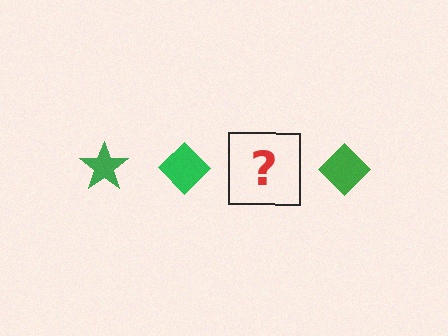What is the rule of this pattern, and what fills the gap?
The rule is that the pattern cycles through star, diamond shapes in green. The gap should be filled with a green star.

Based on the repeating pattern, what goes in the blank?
The blank should be a green star.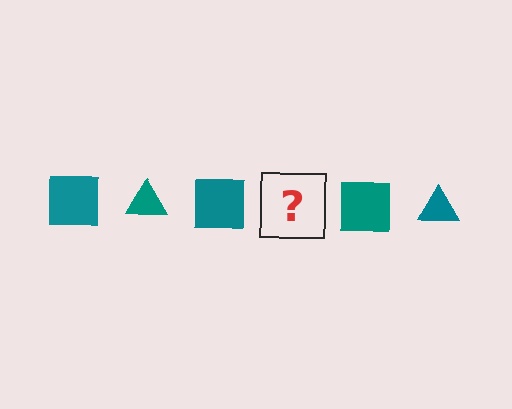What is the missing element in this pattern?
The missing element is a teal triangle.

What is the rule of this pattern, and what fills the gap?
The rule is that the pattern cycles through square, triangle shapes in teal. The gap should be filled with a teal triangle.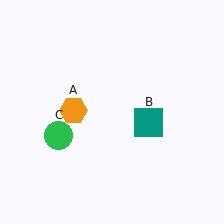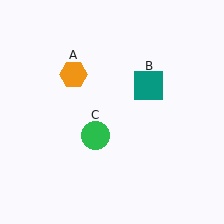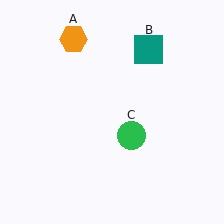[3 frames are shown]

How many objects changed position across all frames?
3 objects changed position: orange hexagon (object A), teal square (object B), green circle (object C).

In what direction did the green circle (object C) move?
The green circle (object C) moved right.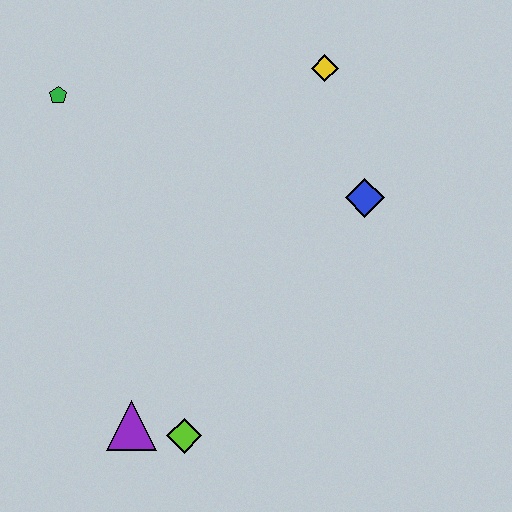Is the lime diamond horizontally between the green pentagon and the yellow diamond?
Yes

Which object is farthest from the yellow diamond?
The purple triangle is farthest from the yellow diamond.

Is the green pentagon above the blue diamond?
Yes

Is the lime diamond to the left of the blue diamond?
Yes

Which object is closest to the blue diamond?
The yellow diamond is closest to the blue diamond.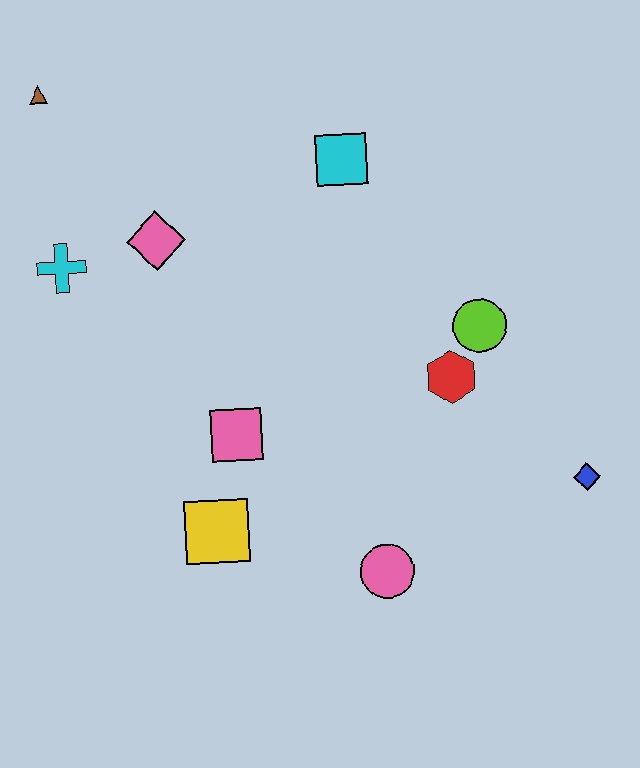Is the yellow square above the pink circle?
Yes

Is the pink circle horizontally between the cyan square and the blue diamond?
Yes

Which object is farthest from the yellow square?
The brown triangle is farthest from the yellow square.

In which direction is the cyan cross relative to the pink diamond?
The cyan cross is to the left of the pink diamond.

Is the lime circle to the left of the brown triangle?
No